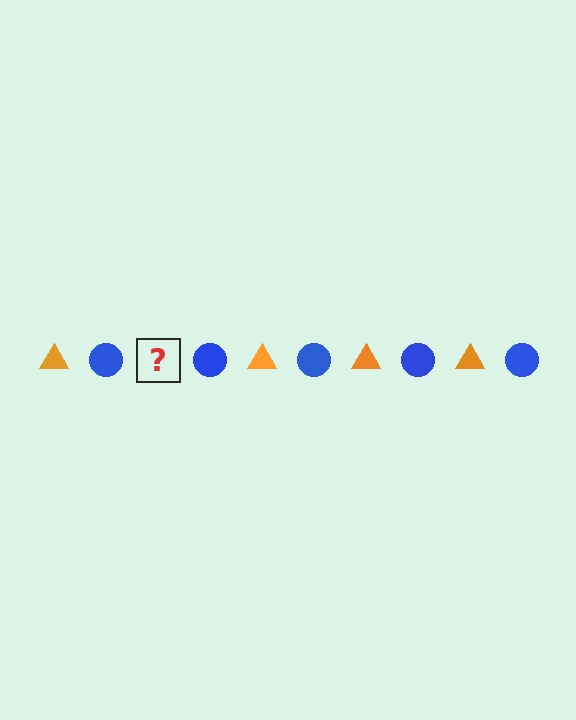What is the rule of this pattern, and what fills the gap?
The rule is that the pattern alternates between orange triangle and blue circle. The gap should be filled with an orange triangle.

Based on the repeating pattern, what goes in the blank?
The blank should be an orange triangle.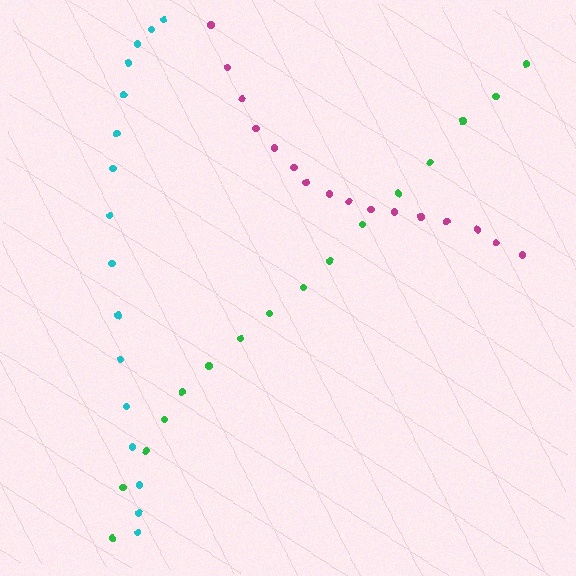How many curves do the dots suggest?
There are 3 distinct paths.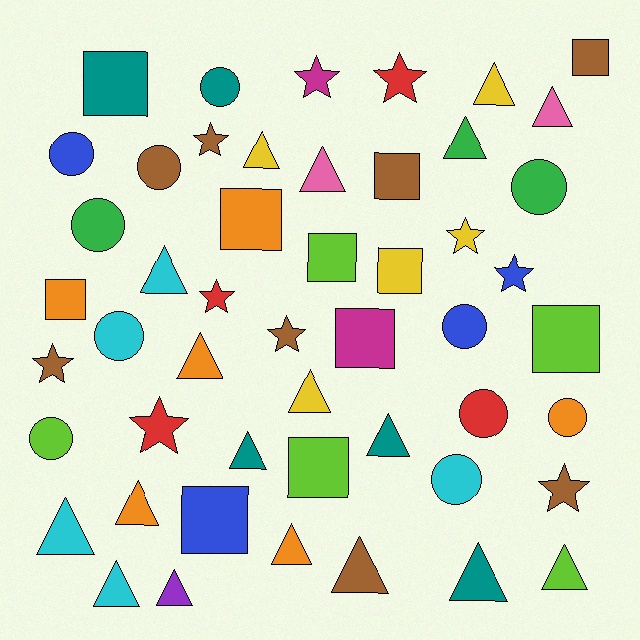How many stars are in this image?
There are 10 stars.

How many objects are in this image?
There are 50 objects.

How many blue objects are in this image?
There are 4 blue objects.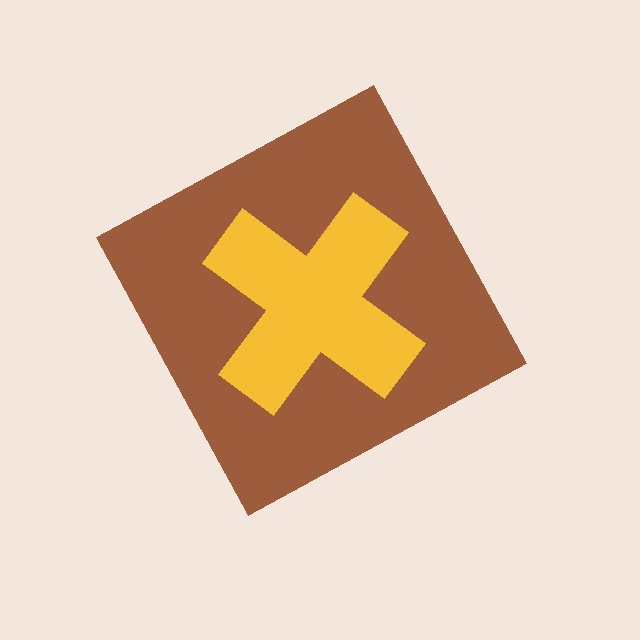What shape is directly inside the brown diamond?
The yellow cross.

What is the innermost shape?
The yellow cross.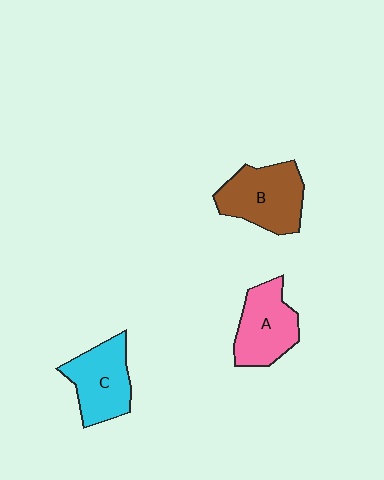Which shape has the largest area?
Shape B (brown).